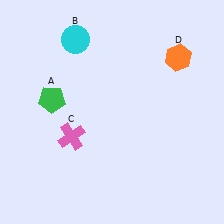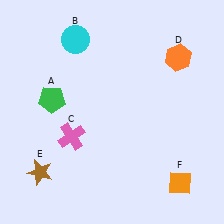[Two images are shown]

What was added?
A brown star (E), an orange diamond (F) were added in Image 2.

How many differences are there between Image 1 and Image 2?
There are 2 differences between the two images.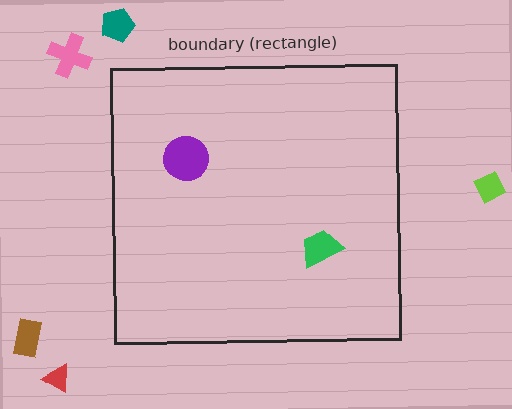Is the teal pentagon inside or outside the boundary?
Outside.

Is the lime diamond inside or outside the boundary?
Outside.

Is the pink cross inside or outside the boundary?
Outside.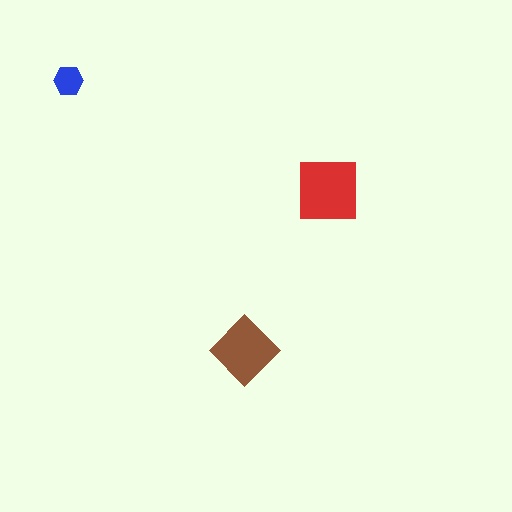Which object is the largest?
The red square.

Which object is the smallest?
The blue hexagon.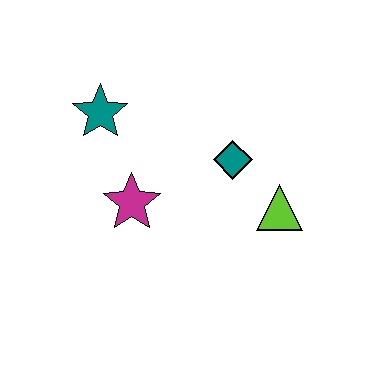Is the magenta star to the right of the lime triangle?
No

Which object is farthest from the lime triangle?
The teal star is farthest from the lime triangle.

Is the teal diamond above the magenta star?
Yes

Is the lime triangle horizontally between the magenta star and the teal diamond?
No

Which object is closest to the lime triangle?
The teal diamond is closest to the lime triangle.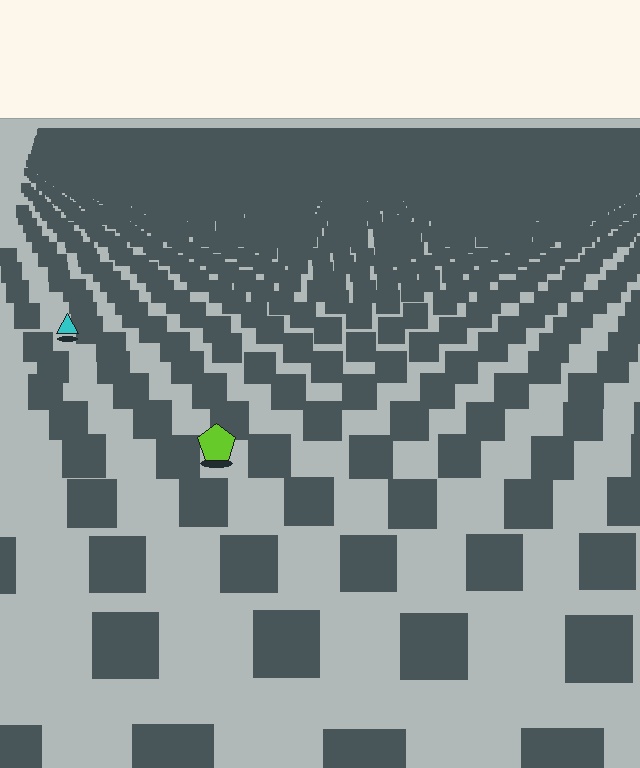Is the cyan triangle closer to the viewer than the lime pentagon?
No. The lime pentagon is closer — you can tell from the texture gradient: the ground texture is coarser near it.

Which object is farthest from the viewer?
The cyan triangle is farthest from the viewer. It appears smaller and the ground texture around it is denser.